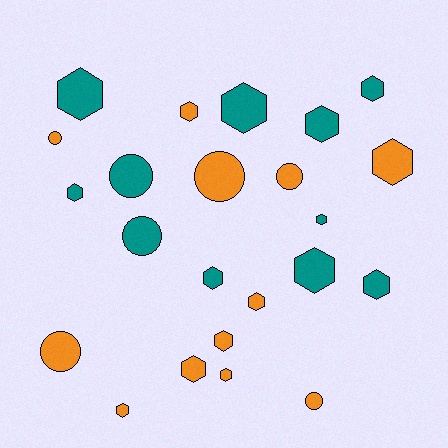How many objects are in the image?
There are 23 objects.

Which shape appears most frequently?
Hexagon, with 16 objects.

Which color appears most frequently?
Orange, with 12 objects.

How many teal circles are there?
There are 2 teal circles.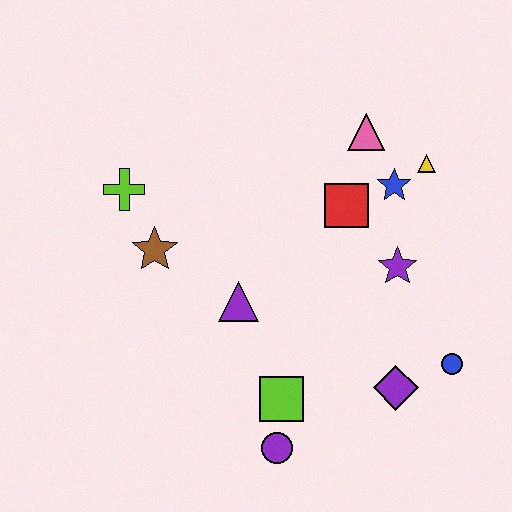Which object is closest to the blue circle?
The purple diamond is closest to the blue circle.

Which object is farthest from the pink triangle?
The purple circle is farthest from the pink triangle.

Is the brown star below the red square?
Yes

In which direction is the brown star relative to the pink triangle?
The brown star is to the left of the pink triangle.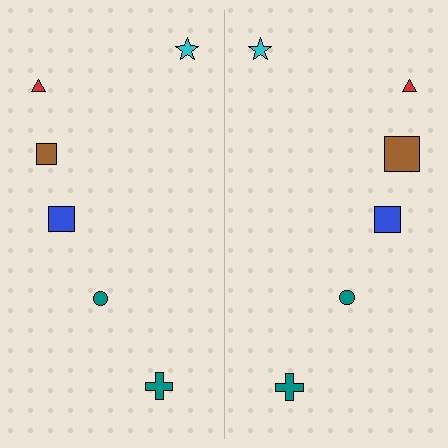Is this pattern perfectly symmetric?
No, the pattern is not perfectly symmetric. The brown square on the right side has a different size than its mirror counterpart.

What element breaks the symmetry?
The brown square on the right side has a different size than its mirror counterpart.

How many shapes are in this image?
There are 12 shapes in this image.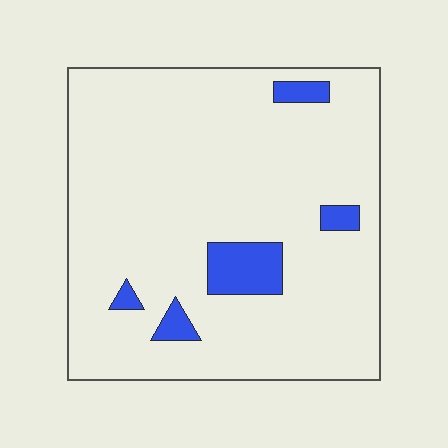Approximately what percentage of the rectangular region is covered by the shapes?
Approximately 10%.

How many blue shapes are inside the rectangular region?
5.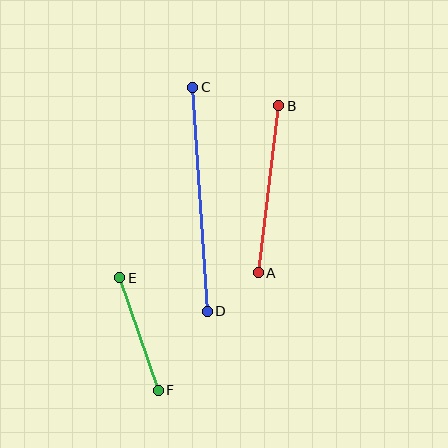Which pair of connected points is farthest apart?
Points C and D are farthest apart.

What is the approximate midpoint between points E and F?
The midpoint is at approximately (139, 334) pixels.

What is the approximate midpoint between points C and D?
The midpoint is at approximately (200, 199) pixels.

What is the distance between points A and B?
The distance is approximately 168 pixels.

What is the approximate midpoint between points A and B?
The midpoint is at approximately (269, 189) pixels.